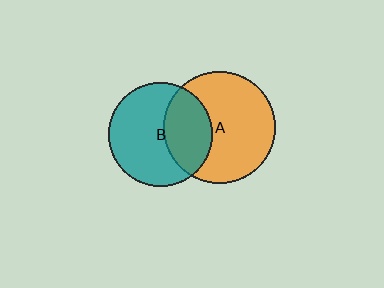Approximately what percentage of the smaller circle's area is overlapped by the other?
Approximately 35%.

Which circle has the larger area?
Circle A (orange).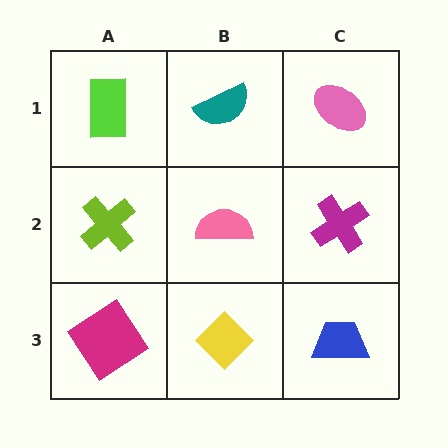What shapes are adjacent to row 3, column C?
A magenta cross (row 2, column C), a yellow diamond (row 3, column B).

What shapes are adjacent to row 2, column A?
A lime rectangle (row 1, column A), a magenta diamond (row 3, column A), a pink semicircle (row 2, column B).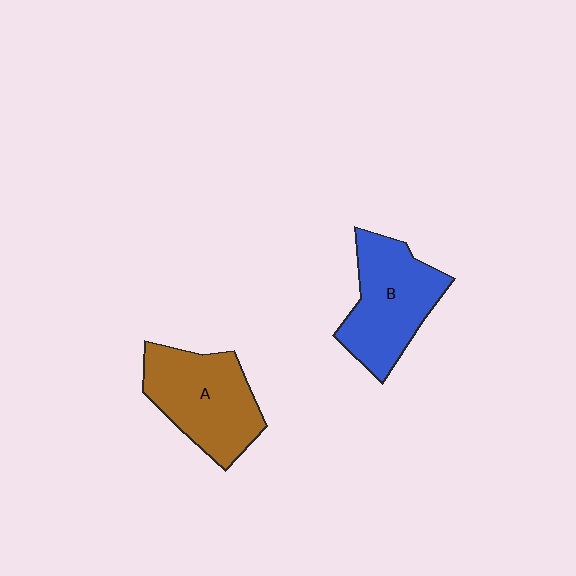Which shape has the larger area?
Shape A (brown).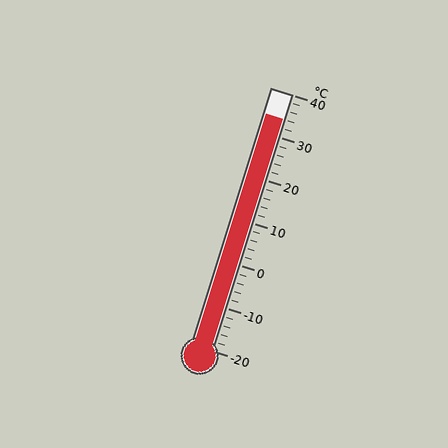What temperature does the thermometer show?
The thermometer shows approximately 34°C.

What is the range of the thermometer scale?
The thermometer scale ranges from -20°C to 40°C.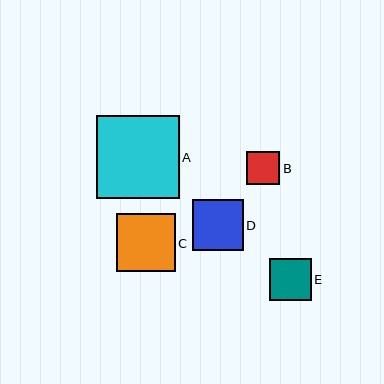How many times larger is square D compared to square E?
Square D is approximately 1.2 times the size of square E.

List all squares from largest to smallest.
From largest to smallest: A, C, D, E, B.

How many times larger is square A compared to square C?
Square A is approximately 1.4 times the size of square C.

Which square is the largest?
Square A is the largest with a size of approximately 83 pixels.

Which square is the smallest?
Square B is the smallest with a size of approximately 33 pixels.